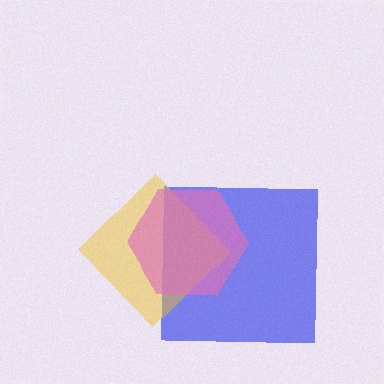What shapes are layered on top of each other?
The layered shapes are: a blue square, a yellow diamond, a pink hexagon.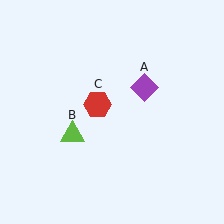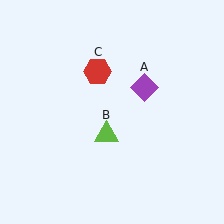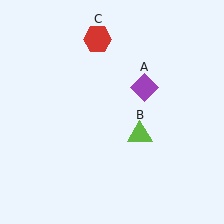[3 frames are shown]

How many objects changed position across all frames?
2 objects changed position: lime triangle (object B), red hexagon (object C).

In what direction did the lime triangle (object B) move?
The lime triangle (object B) moved right.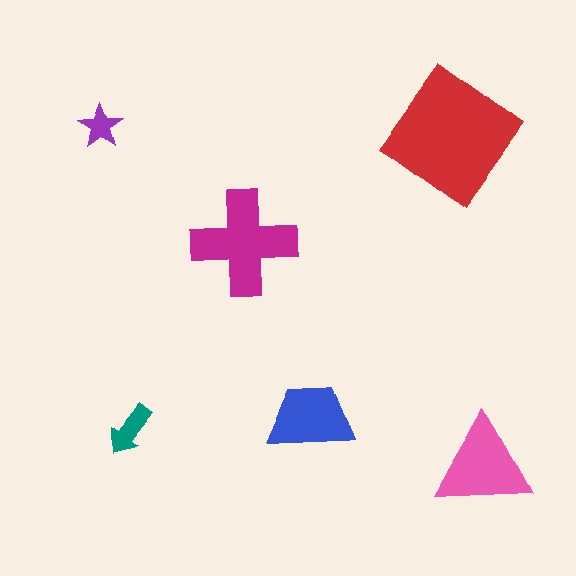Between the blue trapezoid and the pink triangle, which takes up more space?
The pink triangle.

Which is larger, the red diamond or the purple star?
The red diamond.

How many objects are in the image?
There are 6 objects in the image.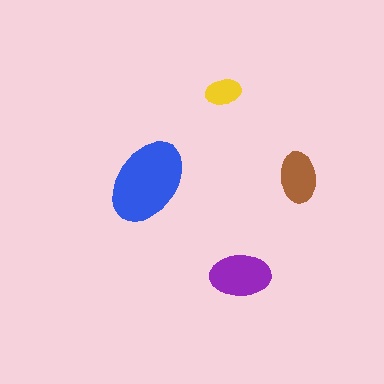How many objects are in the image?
There are 4 objects in the image.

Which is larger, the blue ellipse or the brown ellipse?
The blue one.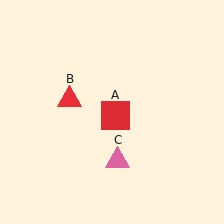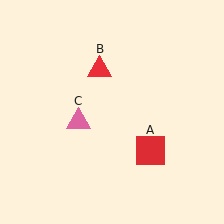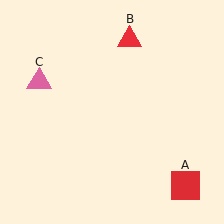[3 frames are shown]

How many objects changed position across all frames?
3 objects changed position: red square (object A), red triangle (object B), pink triangle (object C).